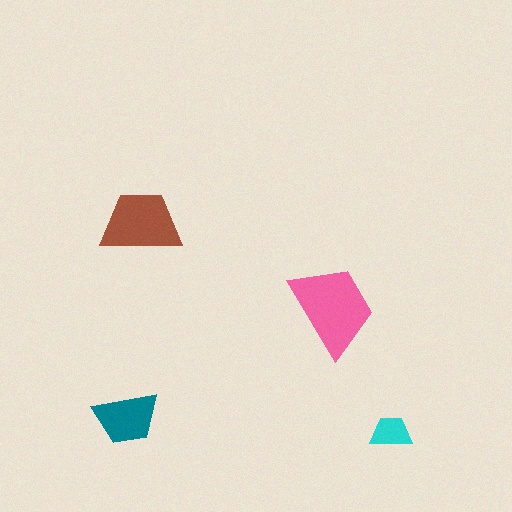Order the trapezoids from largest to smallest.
the pink one, the brown one, the teal one, the cyan one.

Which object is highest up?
The brown trapezoid is topmost.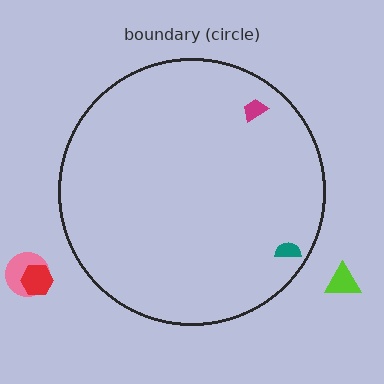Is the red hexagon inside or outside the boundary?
Outside.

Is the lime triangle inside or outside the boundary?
Outside.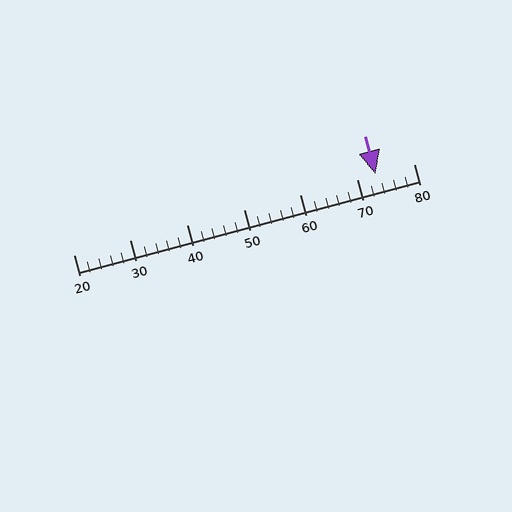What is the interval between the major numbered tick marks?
The major tick marks are spaced 10 units apart.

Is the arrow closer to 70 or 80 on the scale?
The arrow is closer to 70.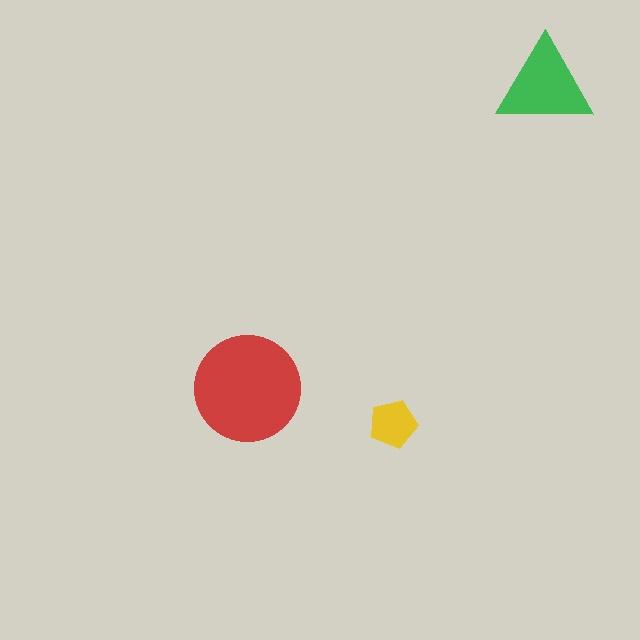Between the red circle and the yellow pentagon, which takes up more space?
The red circle.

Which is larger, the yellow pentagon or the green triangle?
The green triangle.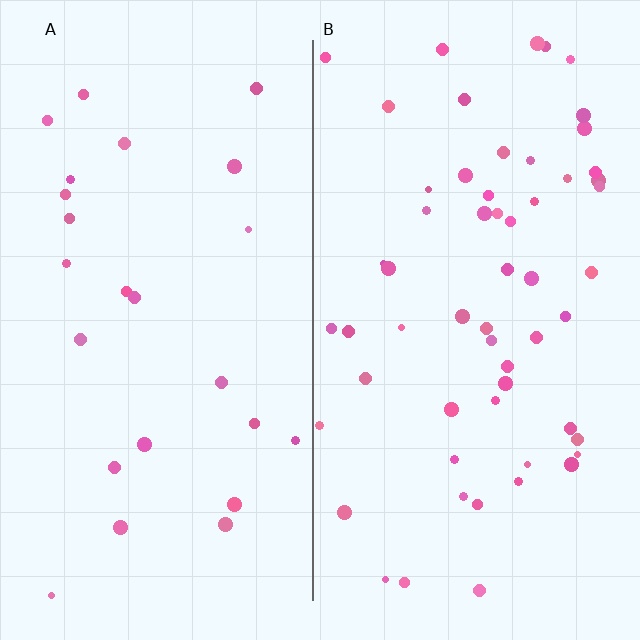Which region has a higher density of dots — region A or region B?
B (the right).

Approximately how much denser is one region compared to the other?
Approximately 2.4× — region B over region A.